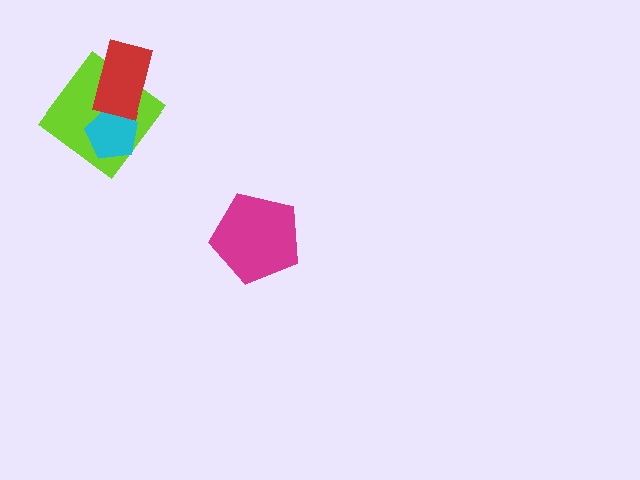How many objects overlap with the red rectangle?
2 objects overlap with the red rectangle.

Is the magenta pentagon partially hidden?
No, no other shape covers it.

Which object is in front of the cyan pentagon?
The red rectangle is in front of the cyan pentagon.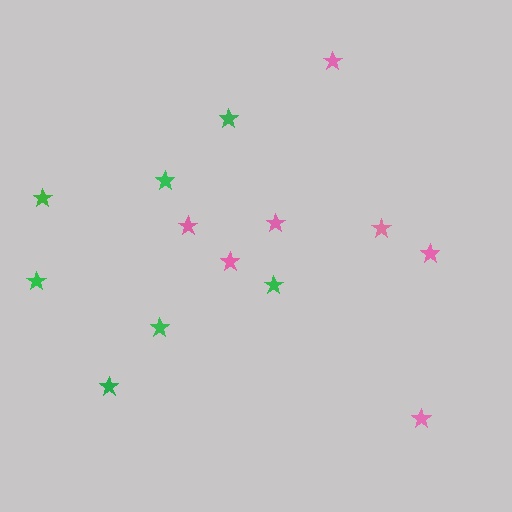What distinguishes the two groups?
There are 2 groups: one group of green stars (7) and one group of pink stars (7).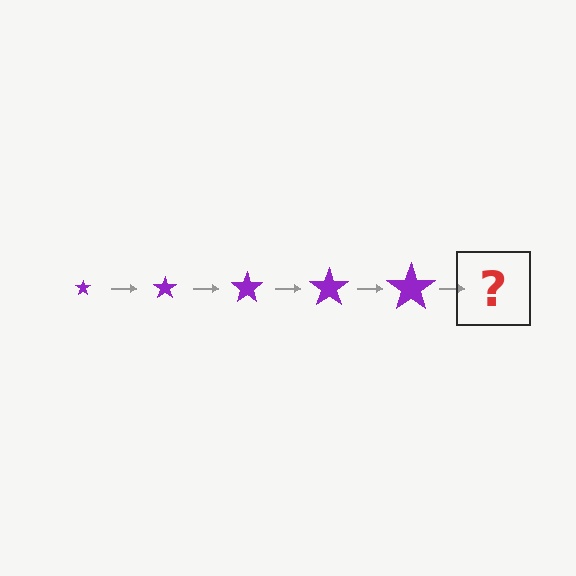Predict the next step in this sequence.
The next step is a purple star, larger than the previous one.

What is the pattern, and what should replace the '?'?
The pattern is that the star gets progressively larger each step. The '?' should be a purple star, larger than the previous one.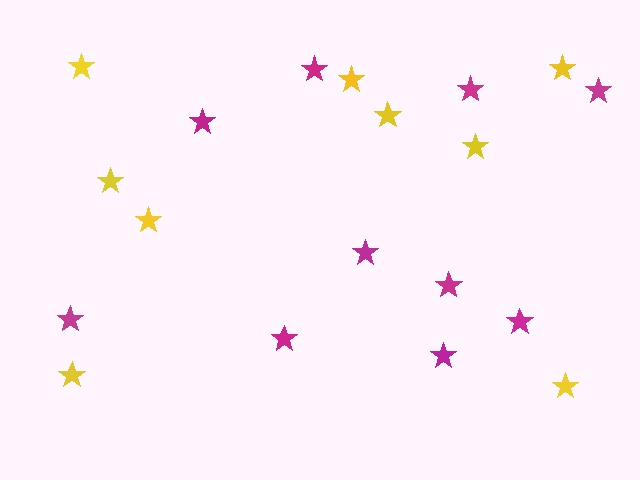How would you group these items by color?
There are 2 groups: one group of yellow stars (9) and one group of magenta stars (10).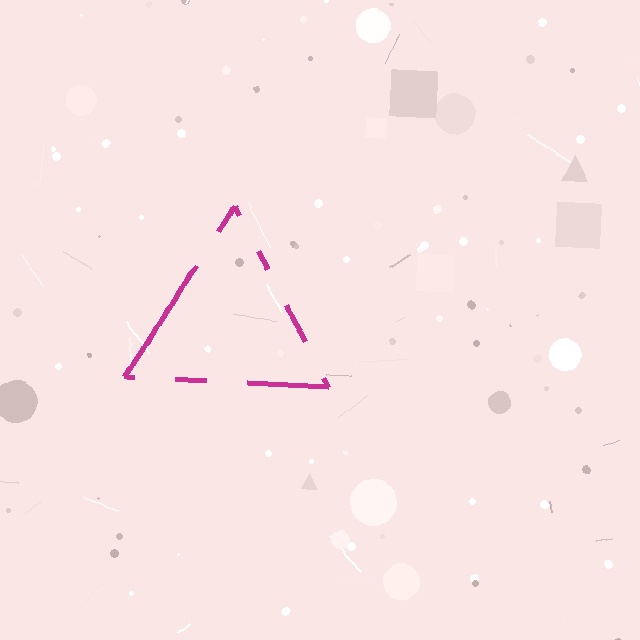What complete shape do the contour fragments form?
The contour fragments form a triangle.